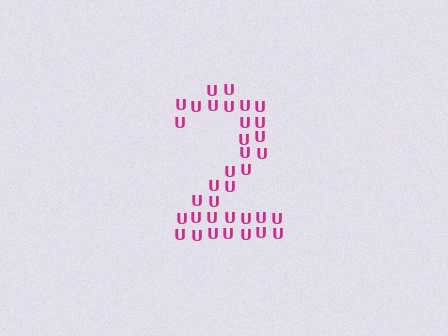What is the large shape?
The large shape is the digit 2.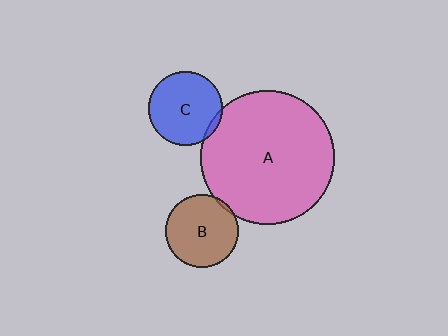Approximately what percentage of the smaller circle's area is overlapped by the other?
Approximately 5%.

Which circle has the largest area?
Circle A (pink).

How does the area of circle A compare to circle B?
Approximately 3.4 times.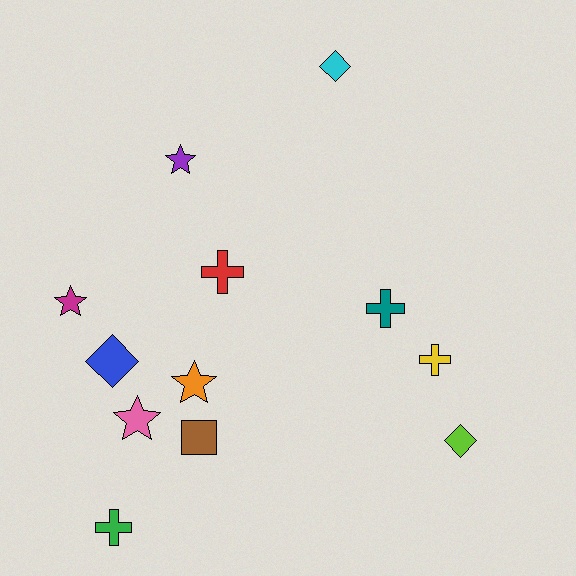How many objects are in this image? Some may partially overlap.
There are 12 objects.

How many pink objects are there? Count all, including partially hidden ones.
There is 1 pink object.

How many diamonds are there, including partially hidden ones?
There are 3 diamonds.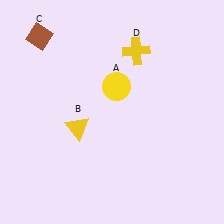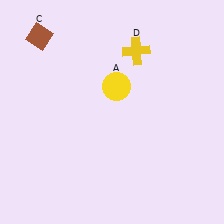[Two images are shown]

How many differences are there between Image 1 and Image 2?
There is 1 difference between the two images.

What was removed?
The yellow triangle (B) was removed in Image 2.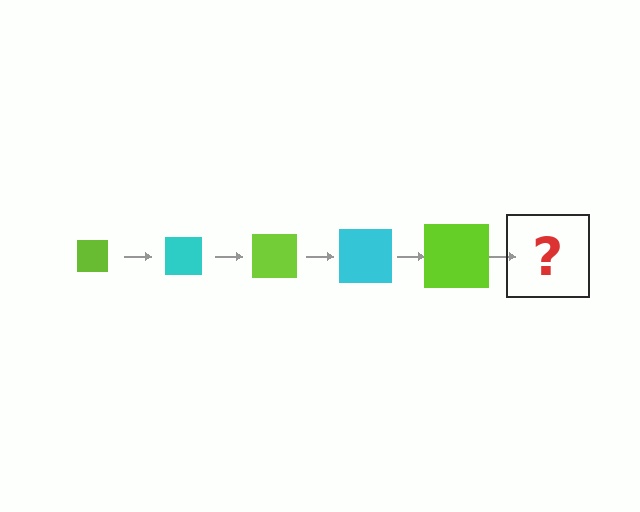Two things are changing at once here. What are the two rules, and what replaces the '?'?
The two rules are that the square grows larger each step and the color cycles through lime and cyan. The '?' should be a cyan square, larger than the previous one.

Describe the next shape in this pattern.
It should be a cyan square, larger than the previous one.